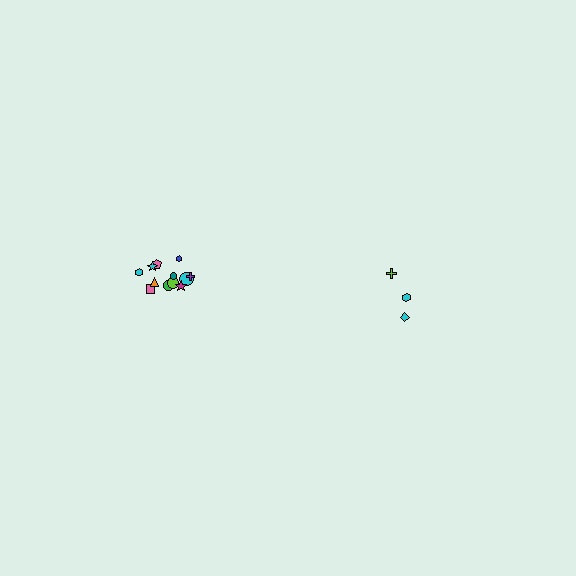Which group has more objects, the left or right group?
The left group.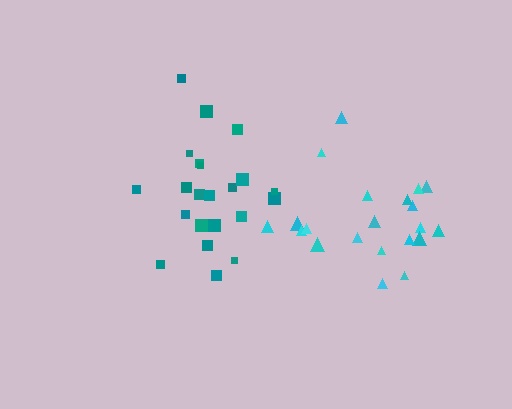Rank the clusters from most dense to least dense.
cyan, teal.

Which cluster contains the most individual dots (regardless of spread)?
Teal (22).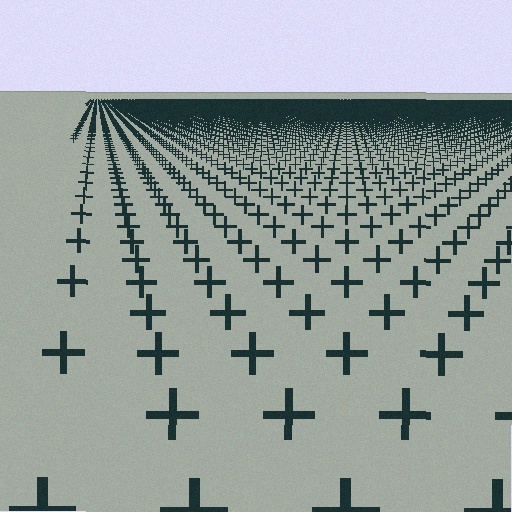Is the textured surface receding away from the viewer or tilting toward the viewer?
The surface is receding away from the viewer. Texture elements get smaller and denser toward the top.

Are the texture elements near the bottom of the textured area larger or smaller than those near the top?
Larger. Near the bottom, elements are closer to the viewer and appear at a bigger on-screen size.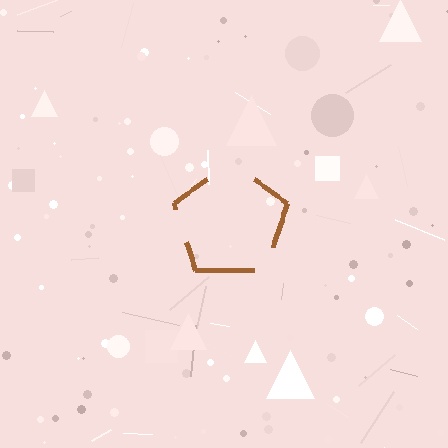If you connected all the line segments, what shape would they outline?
They would outline a pentagon.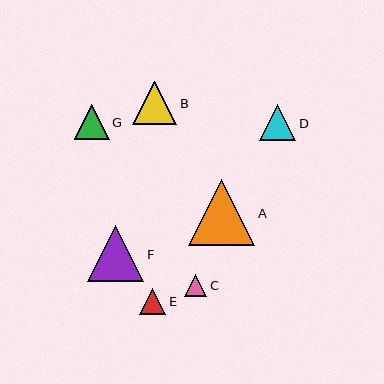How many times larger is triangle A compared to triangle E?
Triangle A is approximately 2.5 times the size of triangle E.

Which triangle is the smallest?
Triangle C is the smallest with a size of approximately 22 pixels.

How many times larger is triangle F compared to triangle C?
Triangle F is approximately 2.5 times the size of triangle C.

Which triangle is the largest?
Triangle A is the largest with a size of approximately 66 pixels.